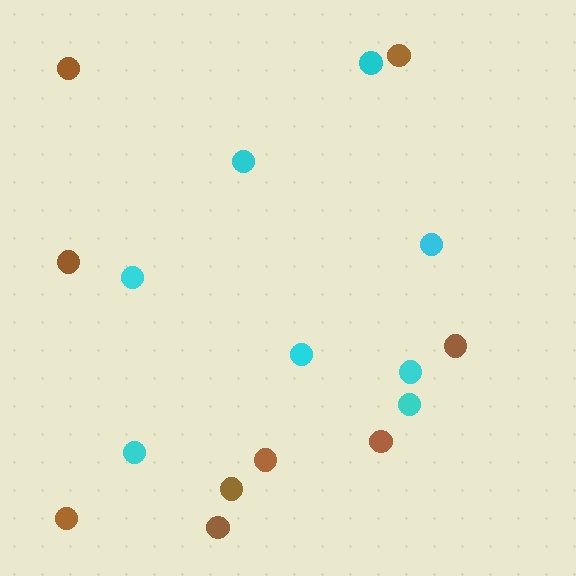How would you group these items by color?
There are 2 groups: one group of brown circles (9) and one group of cyan circles (8).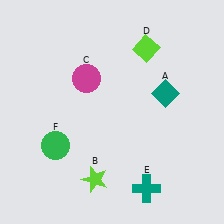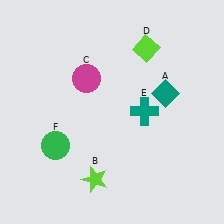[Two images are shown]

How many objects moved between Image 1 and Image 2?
1 object moved between the two images.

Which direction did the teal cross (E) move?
The teal cross (E) moved up.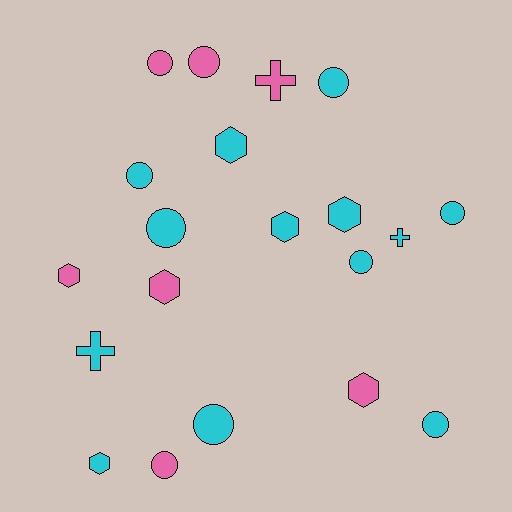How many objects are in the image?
There are 20 objects.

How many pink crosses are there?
There is 1 pink cross.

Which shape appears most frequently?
Circle, with 10 objects.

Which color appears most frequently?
Cyan, with 13 objects.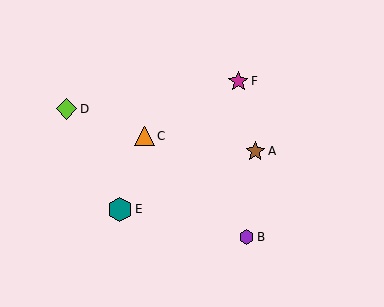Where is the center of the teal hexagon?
The center of the teal hexagon is at (120, 209).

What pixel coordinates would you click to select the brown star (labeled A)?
Click at (255, 151) to select the brown star A.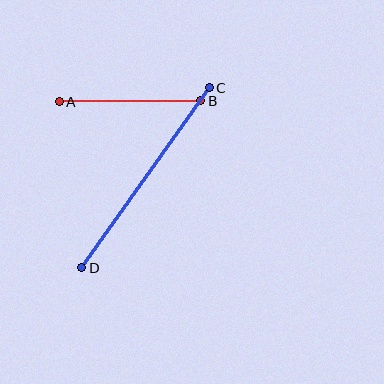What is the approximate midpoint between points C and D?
The midpoint is at approximately (146, 178) pixels.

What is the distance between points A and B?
The distance is approximately 141 pixels.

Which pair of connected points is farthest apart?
Points C and D are farthest apart.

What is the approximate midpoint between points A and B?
The midpoint is at approximately (130, 101) pixels.